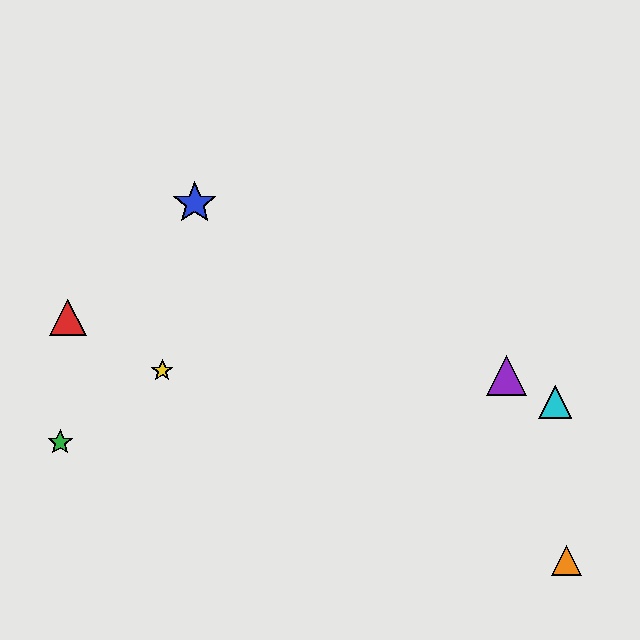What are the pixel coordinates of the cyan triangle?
The cyan triangle is at (555, 402).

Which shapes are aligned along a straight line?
The blue star, the purple triangle, the cyan triangle are aligned along a straight line.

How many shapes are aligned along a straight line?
3 shapes (the blue star, the purple triangle, the cyan triangle) are aligned along a straight line.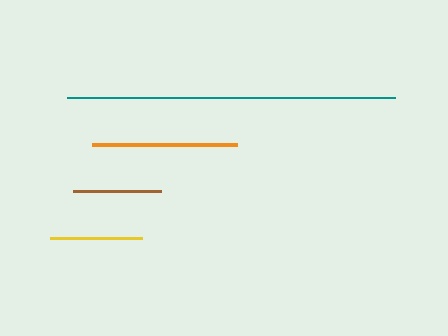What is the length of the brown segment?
The brown segment is approximately 88 pixels long.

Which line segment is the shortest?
The brown line is the shortest at approximately 88 pixels.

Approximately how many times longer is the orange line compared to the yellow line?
The orange line is approximately 1.6 times the length of the yellow line.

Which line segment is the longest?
The teal line is the longest at approximately 328 pixels.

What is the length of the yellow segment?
The yellow segment is approximately 92 pixels long.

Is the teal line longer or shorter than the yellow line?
The teal line is longer than the yellow line.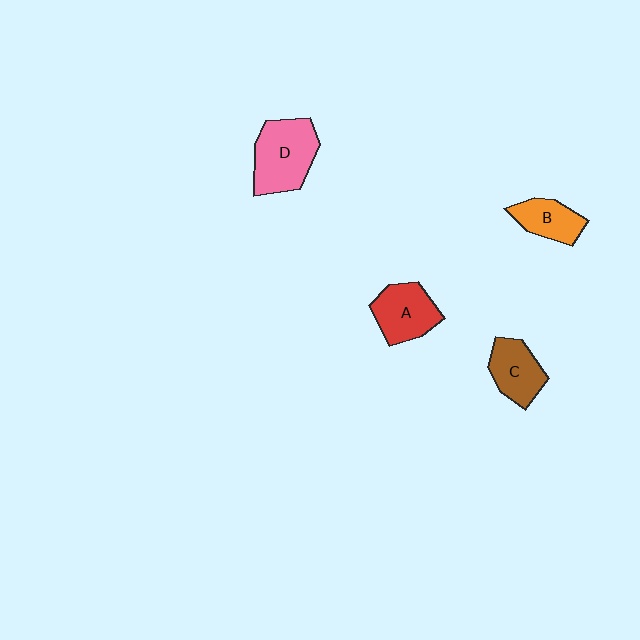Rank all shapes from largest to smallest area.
From largest to smallest: D (pink), A (red), C (brown), B (orange).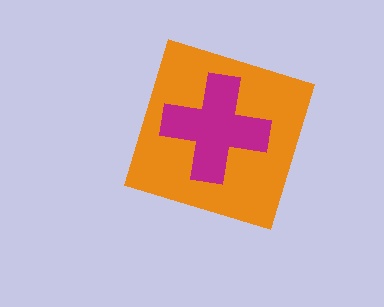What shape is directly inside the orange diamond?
The magenta cross.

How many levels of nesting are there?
2.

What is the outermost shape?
The orange diamond.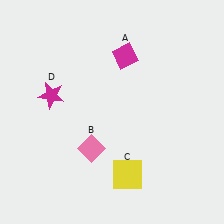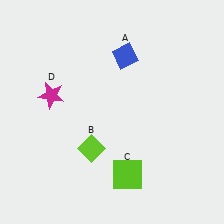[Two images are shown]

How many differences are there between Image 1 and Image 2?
There are 3 differences between the two images.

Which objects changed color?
A changed from magenta to blue. B changed from pink to lime. C changed from yellow to lime.